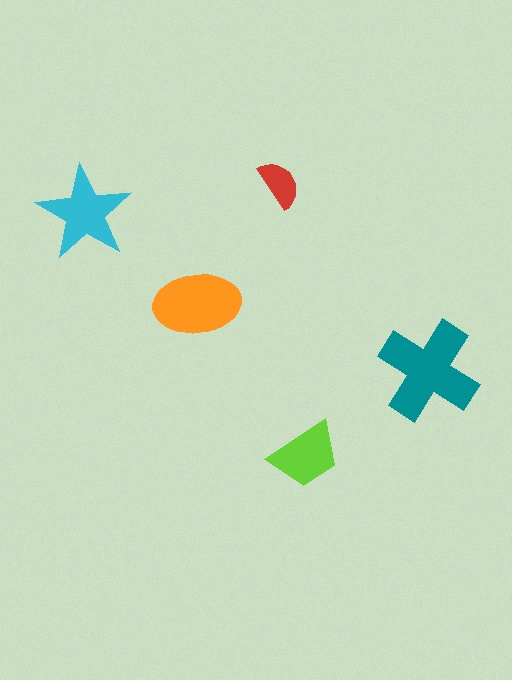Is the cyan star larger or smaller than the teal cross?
Smaller.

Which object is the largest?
The teal cross.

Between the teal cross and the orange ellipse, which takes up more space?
The teal cross.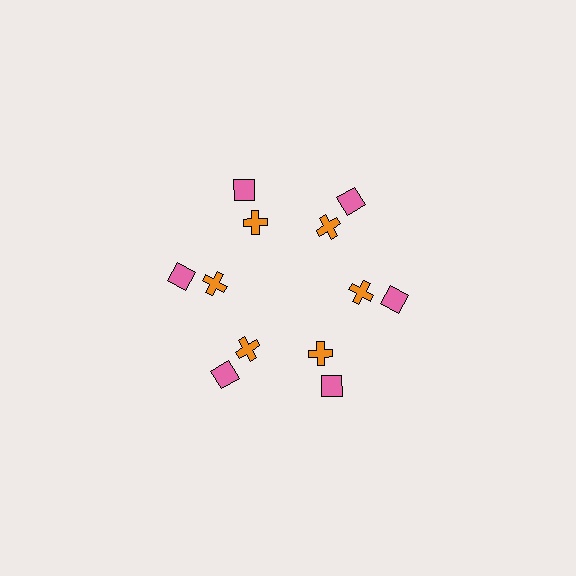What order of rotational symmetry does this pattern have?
This pattern has 6-fold rotational symmetry.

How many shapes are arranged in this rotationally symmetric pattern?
There are 12 shapes, arranged in 6 groups of 2.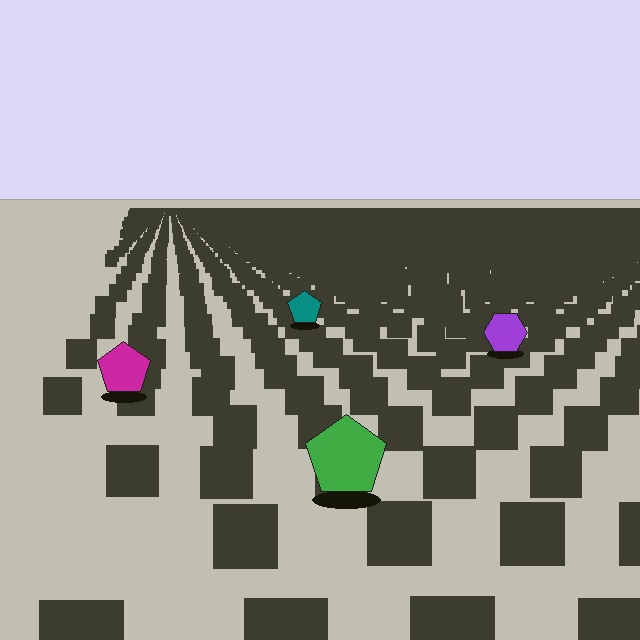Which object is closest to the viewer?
The green pentagon is closest. The texture marks near it are larger and more spread out.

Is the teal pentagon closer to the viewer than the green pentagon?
No. The green pentagon is closer — you can tell from the texture gradient: the ground texture is coarser near it.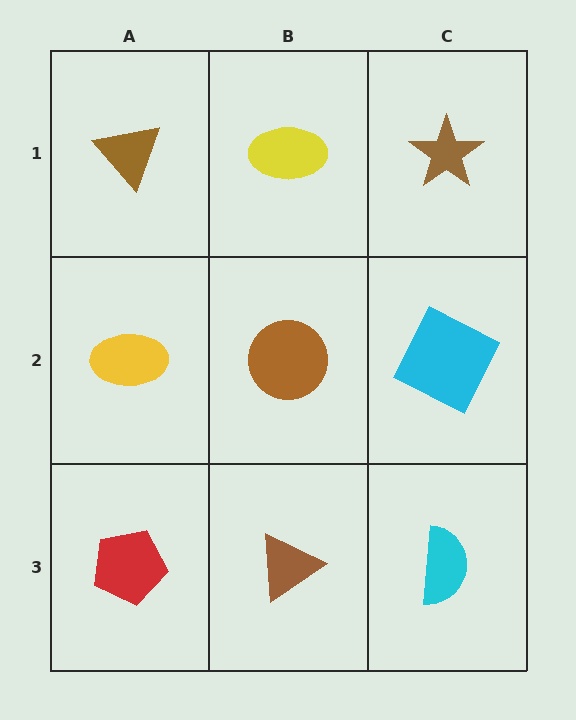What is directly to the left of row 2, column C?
A brown circle.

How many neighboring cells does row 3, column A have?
2.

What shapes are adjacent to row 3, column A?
A yellow ellipse (row 2, column A), a brown triangle (row 3, column B).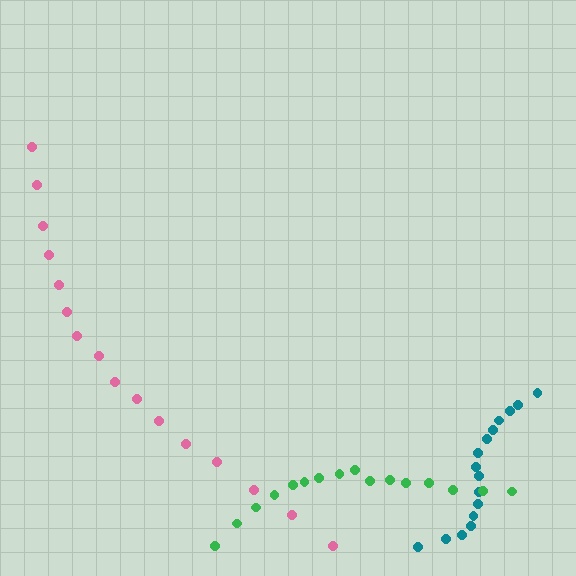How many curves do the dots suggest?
There are 3 distinct paths.